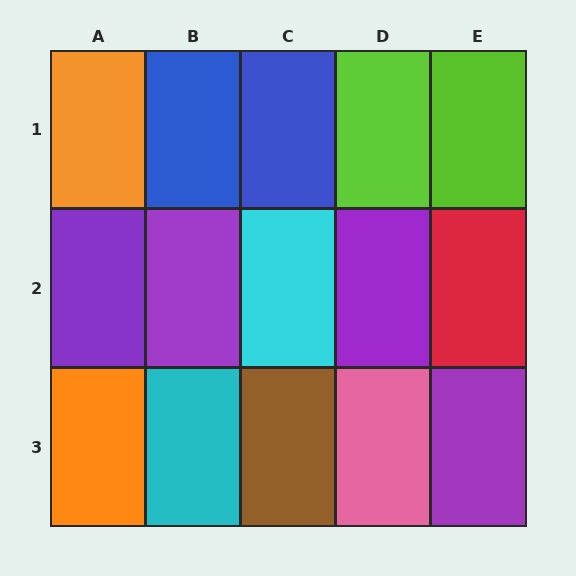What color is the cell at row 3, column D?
Pink.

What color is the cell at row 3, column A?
Orange.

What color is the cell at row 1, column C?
Blue.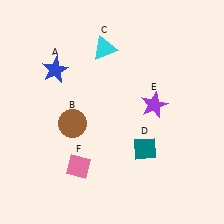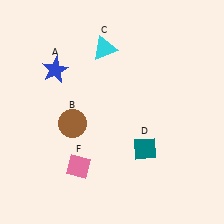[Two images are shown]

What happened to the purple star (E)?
The purple star (E) was removed in Image 2. It was in the top-right area of Image 1.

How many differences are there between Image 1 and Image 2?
There is 1 difference between the two images.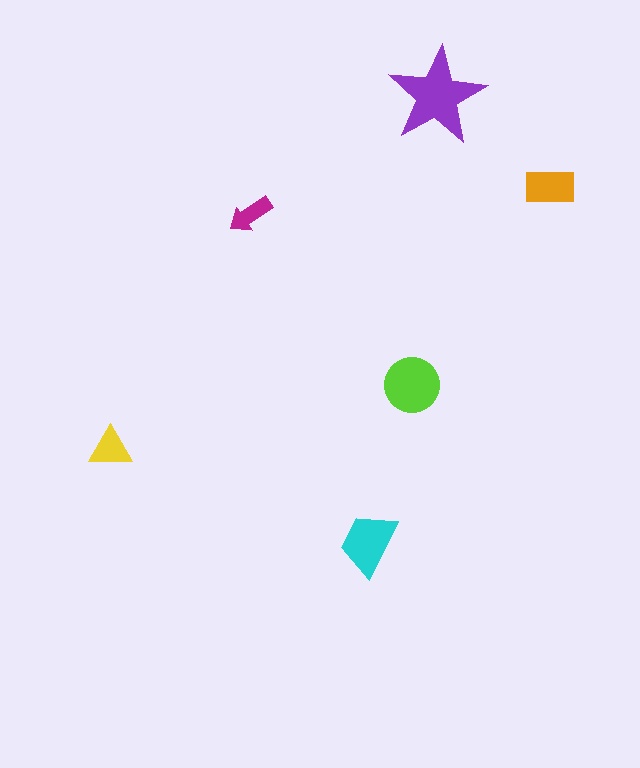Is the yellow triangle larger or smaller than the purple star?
Smaller.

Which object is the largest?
The purple star.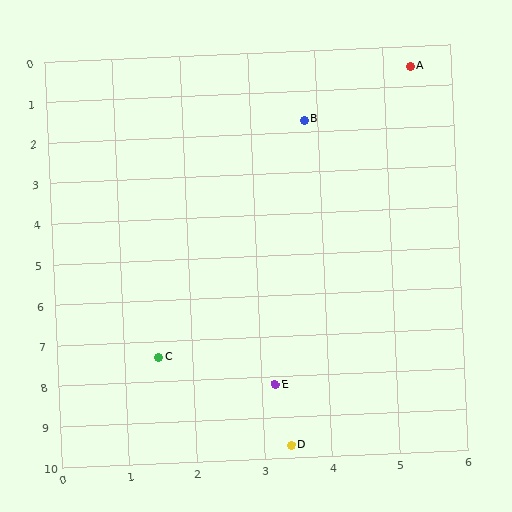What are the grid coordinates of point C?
Point C is at approximately (1.5, 7.4).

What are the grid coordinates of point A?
Point A is at approximately (5.4, 0.5).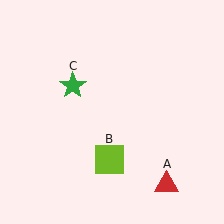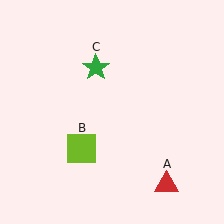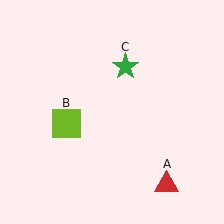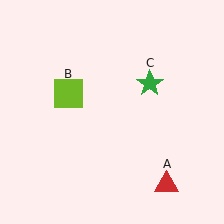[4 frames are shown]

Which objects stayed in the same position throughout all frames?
Red triangle (object A) remained stationary.